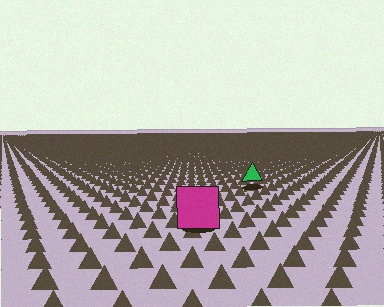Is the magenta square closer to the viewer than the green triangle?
Yes. The magenta square is closer — you can tell from the texture gradient: the ground texture is coarser near it.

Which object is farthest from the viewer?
The green triangle is farthest from the viewer. It appears smaller and the ground texture around it is denser.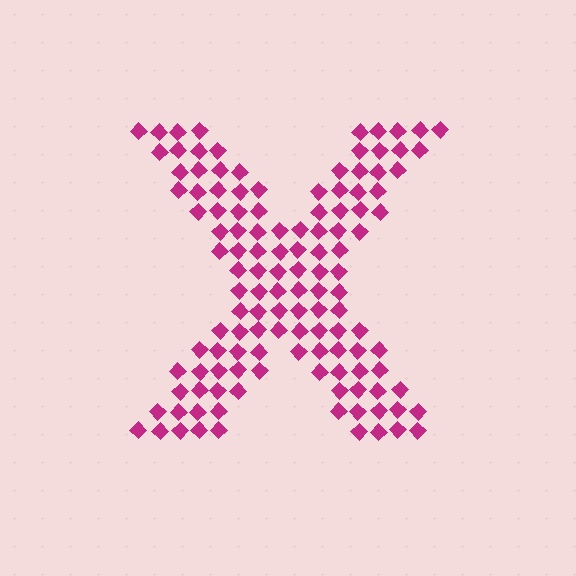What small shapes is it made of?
It is made of small diamonds.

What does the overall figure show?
The overall figure shows the letter X.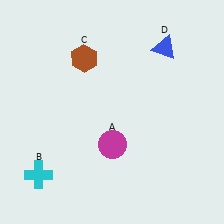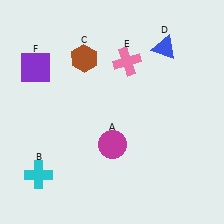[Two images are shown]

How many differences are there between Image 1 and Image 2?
There are 2 differences between the two images.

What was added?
A pink cross (E), a purple square (F) were added in Image 2.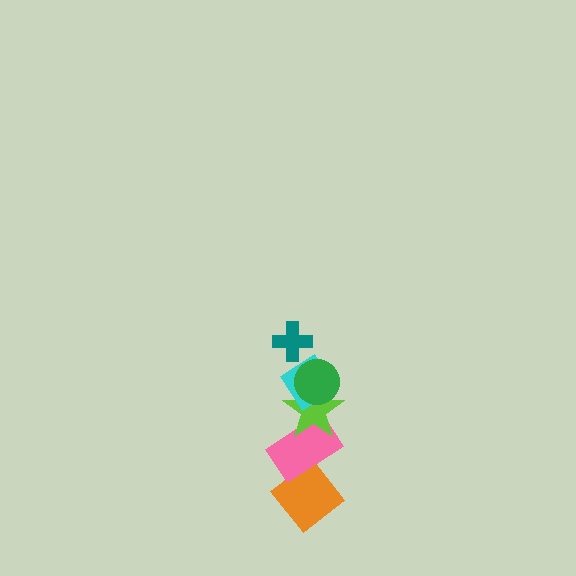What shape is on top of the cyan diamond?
The green circle is on top of the cyan diamond.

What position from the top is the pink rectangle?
The pink rectangle is 5th from the top.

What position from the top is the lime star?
The lime star is 4th from the top.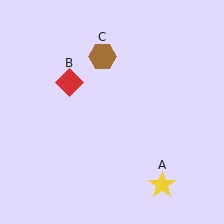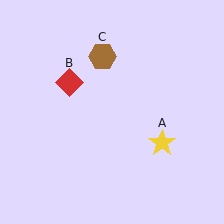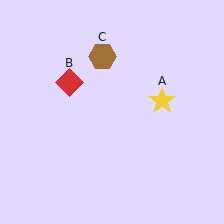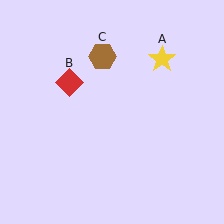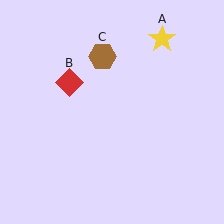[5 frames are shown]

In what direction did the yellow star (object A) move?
The yellow star (object A) moved up.